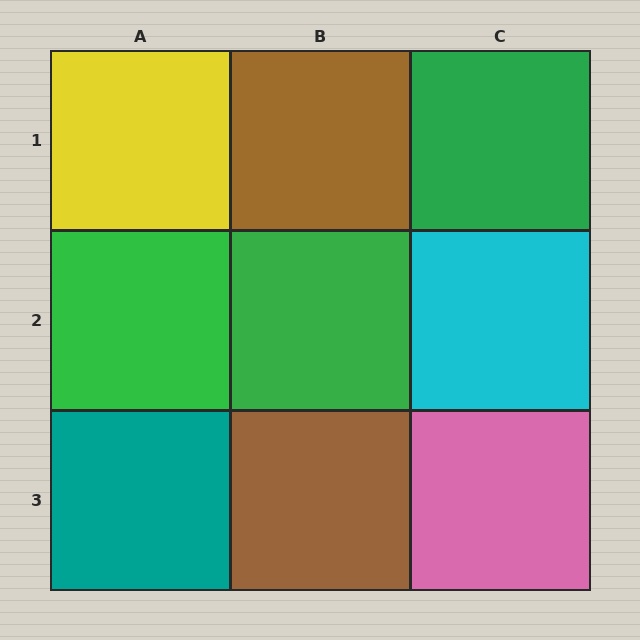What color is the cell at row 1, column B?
Brown.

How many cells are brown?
2 cells are brown.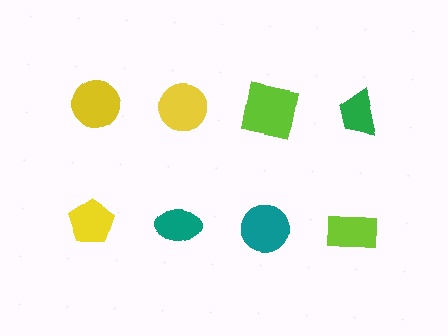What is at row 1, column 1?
A yellow circle.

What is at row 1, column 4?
A green trapezoid.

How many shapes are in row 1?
4 shapes.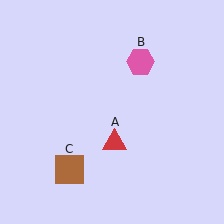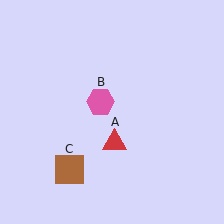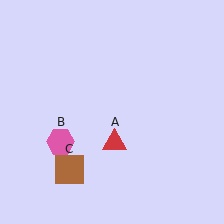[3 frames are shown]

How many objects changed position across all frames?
1 object changed position: pink hexagon (object B).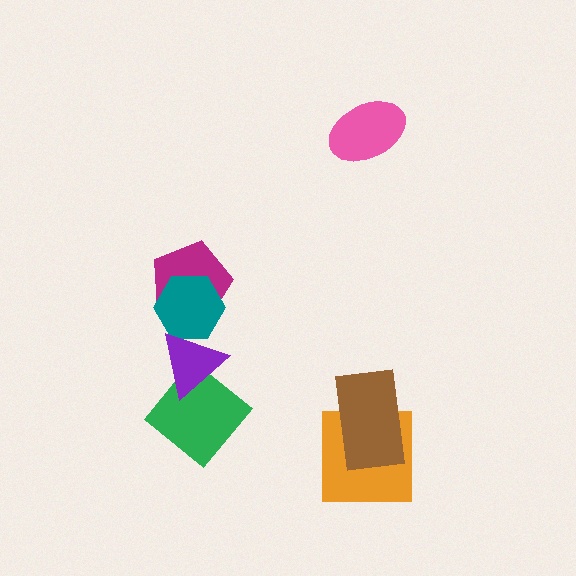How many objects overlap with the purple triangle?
2 objects overlap with the purple triangle.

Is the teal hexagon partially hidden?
Yes, it is partially covered by another shape.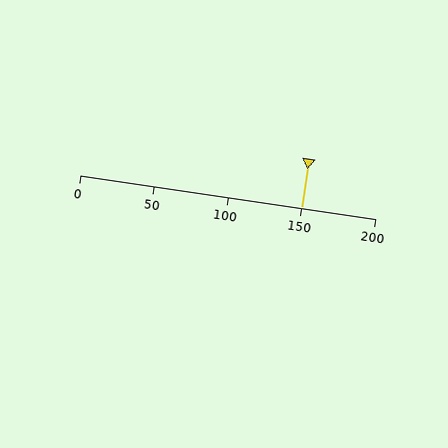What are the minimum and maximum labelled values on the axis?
The axis runs from 0 to 200.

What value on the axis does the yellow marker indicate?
The marker indicates approximately 150.